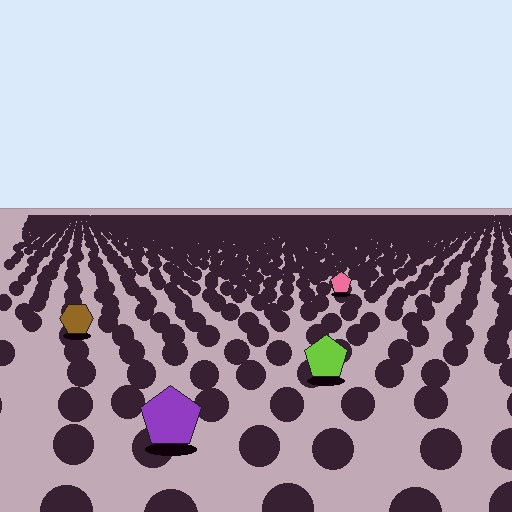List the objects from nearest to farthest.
From nearest to farthest: the purple pentagon, the lime pentagon, the brown hexagon, the pink pentagon.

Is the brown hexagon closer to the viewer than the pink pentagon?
Yes. The brown hexagon is closer — you can tell from the texture gradient: the ground texture is coarser near it.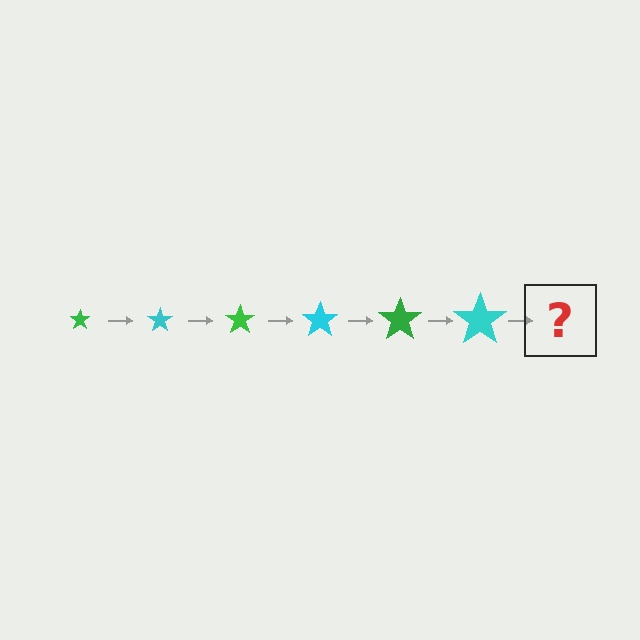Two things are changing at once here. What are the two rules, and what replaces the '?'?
The two rules are that the star grows larger each step and the color cycles through green and cyan. The '?' should be a green star, larger than the previous one.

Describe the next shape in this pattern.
It should be a green star, larger than the previous one.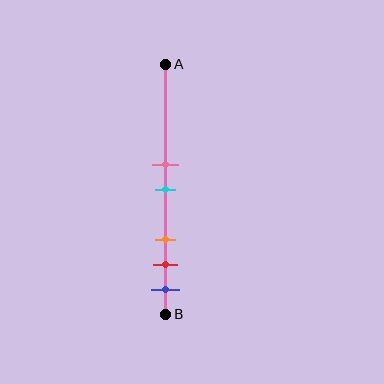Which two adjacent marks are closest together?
The pink and cyan marks are the closest adjacent pair.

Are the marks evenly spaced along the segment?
No, the marks are not evenly spaced.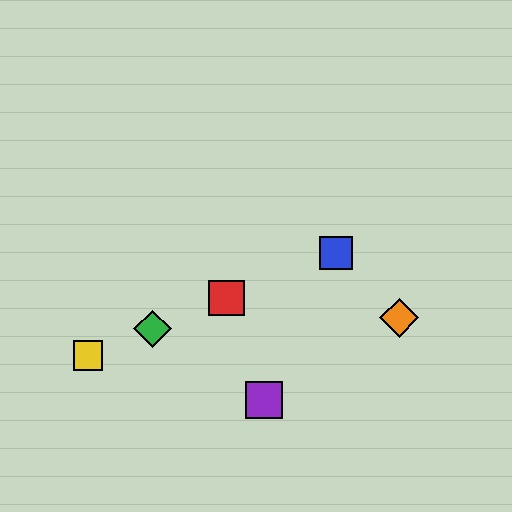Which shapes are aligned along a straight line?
The red square, the blue square, the green diamond, the yellow square are aligned along a straight line.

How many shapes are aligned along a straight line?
4 shapes (the red square, the blue square, the green diamond, the yellow square) are aligned along a straight line.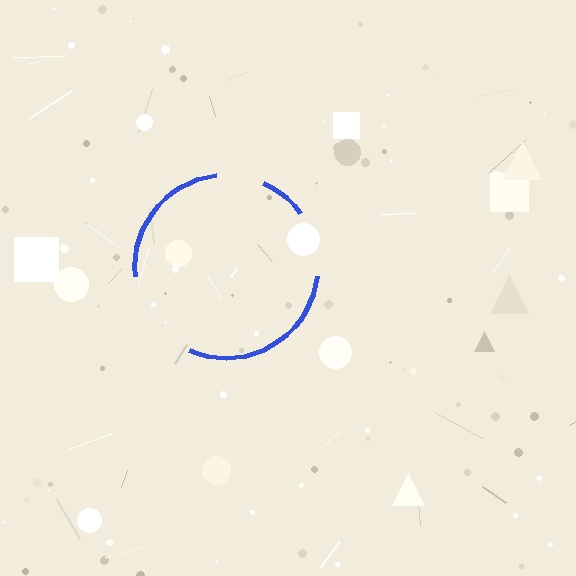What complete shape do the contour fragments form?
The contour fragments form a circle.